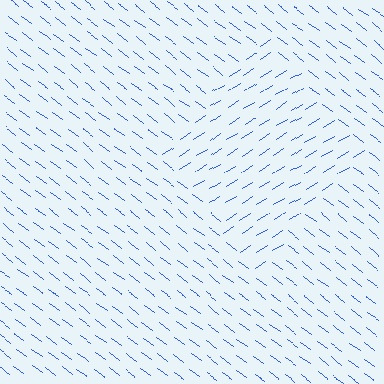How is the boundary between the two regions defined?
The boundary is defined purely by a change in line orientation (approximately 69 degrees difference). All lines are the same color and thickness.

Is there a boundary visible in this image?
Yes, there is a texture boundary formed by a change in line orientation.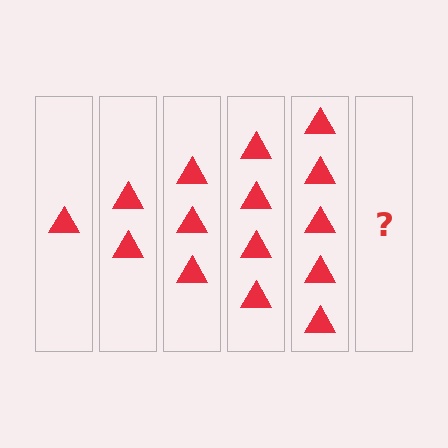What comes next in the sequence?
The next element should be 6 triangles.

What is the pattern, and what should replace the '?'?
The pattern is that each step adds one more triangle. The '?' should be 6 triangles.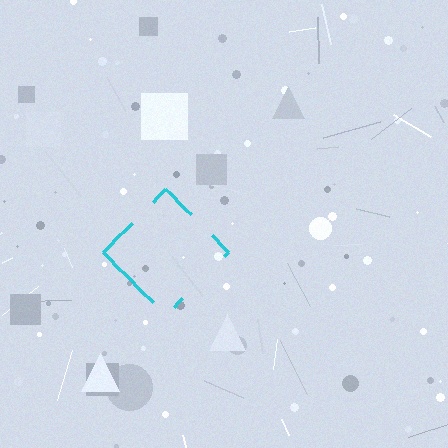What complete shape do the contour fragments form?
The contour fragments form a diamond.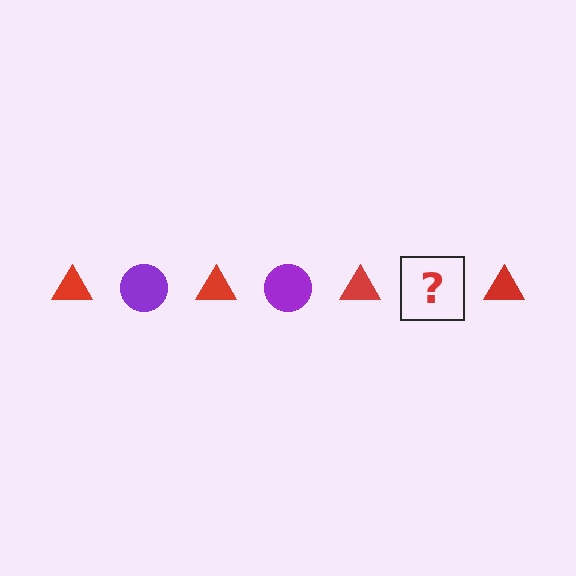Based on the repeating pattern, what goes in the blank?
The blank should be a purple circle.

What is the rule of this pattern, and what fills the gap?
The rule is that the pattern alternates between red triangle and purple circle. The gap should be filled with a purple circle.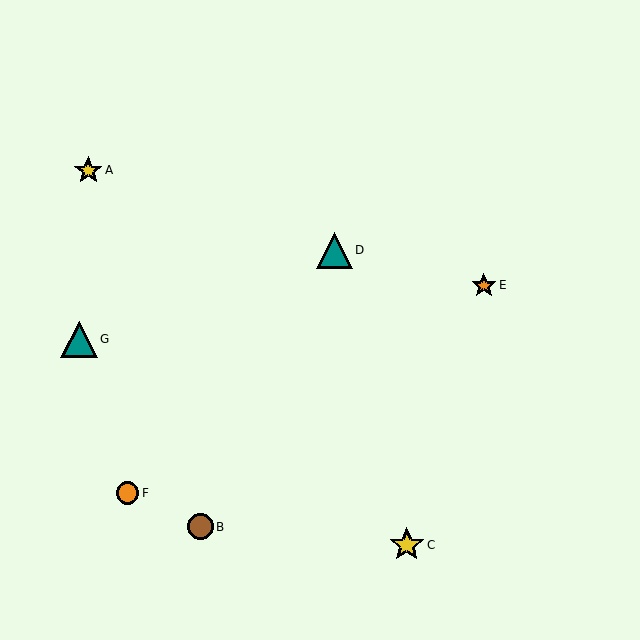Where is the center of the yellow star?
The center of the yellow star is at (88, 170).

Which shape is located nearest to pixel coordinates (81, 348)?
The teal triangle (labeled G) at (79, 339) is nearest to that location.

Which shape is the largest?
The teal triangle (labeled G) is the largest.